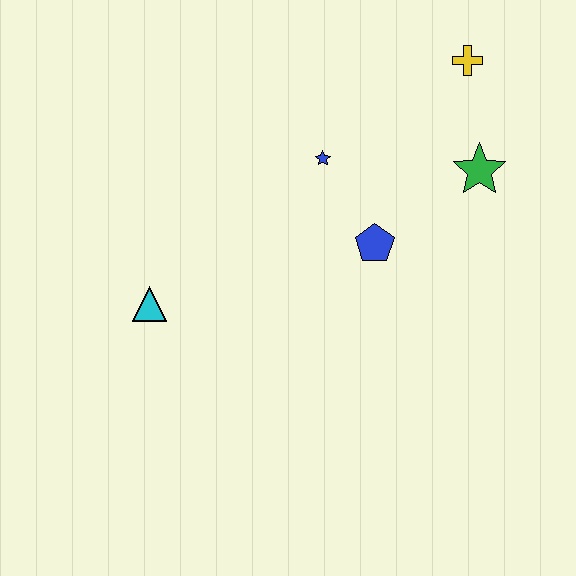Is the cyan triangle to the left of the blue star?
Yes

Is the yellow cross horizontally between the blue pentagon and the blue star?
No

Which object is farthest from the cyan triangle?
The yellow cross is farthest from the cyan triangle.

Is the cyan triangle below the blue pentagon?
Yes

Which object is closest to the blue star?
The blue pentagon is closest to the blue star.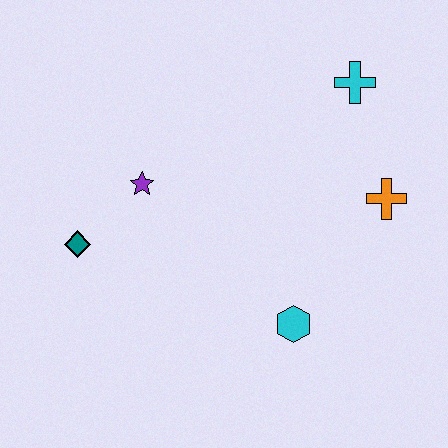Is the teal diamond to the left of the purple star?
Yes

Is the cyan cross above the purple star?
Yes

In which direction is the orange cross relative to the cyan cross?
The orange cross is below the cyan cross.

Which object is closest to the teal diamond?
The purple star is closest to the teal diamond.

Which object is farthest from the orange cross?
The teal diamond is farthest from the orange cross.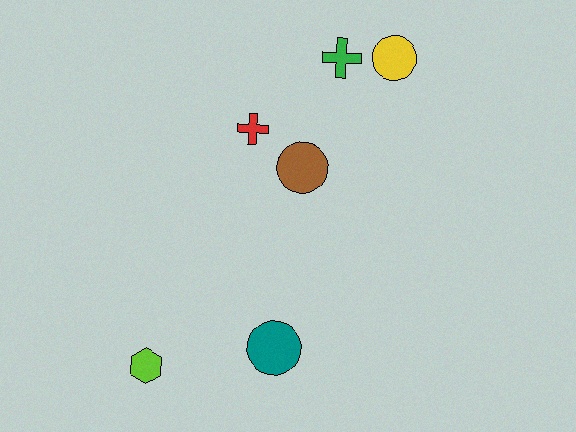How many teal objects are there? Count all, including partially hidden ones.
There is 1 teal object.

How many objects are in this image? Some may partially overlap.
There are 6 objects.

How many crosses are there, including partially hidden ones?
There are 2 crosses.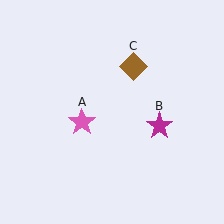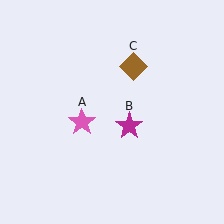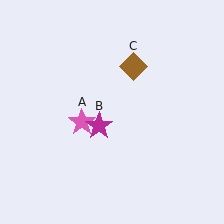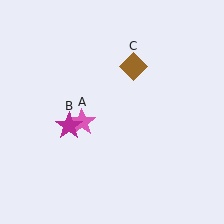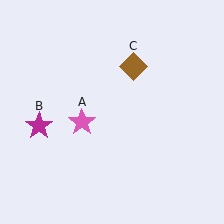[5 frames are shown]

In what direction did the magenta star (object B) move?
The magenta star (object B) moved left.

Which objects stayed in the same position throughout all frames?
Pink star (object A) and brown diamond (object C) remained stationary.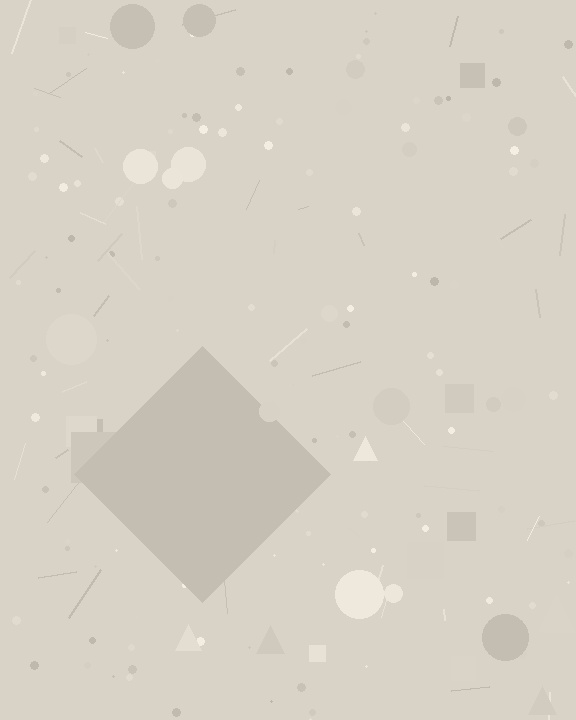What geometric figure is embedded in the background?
A diamond is embedded in the background.